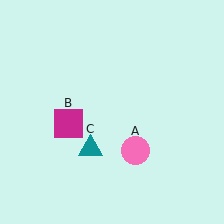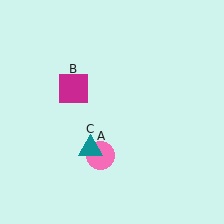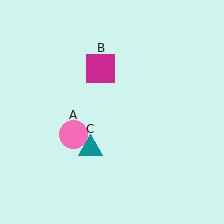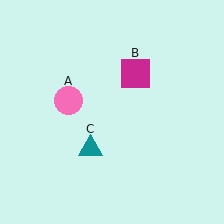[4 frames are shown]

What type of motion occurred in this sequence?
The pink circle (object A), magenta square (object B) rotated clockwise around the center of the scene.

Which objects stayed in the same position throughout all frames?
Teal triangle (object C) remained stationary.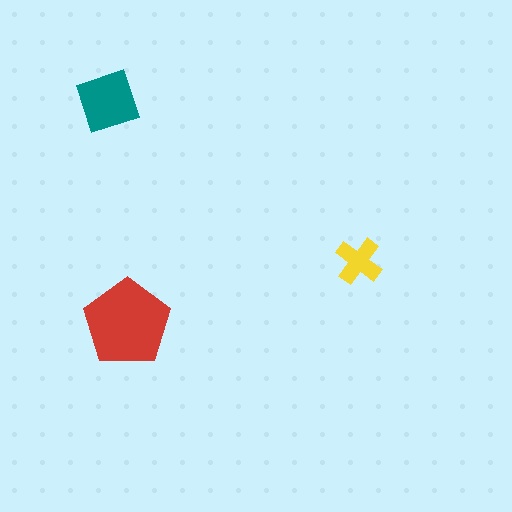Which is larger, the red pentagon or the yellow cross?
The red pentagon.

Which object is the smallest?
The yellow cross.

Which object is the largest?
The red pentagon.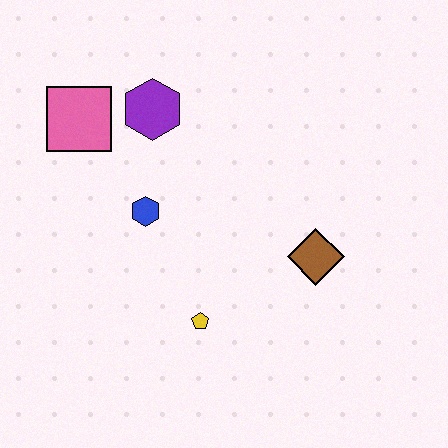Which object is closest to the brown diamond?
The yellow pentagon is closest to the brown diamond.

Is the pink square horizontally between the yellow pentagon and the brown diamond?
No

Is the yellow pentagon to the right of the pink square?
Yes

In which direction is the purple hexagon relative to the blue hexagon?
The purple hexagon is above the blue hexagon.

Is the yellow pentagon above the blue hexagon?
No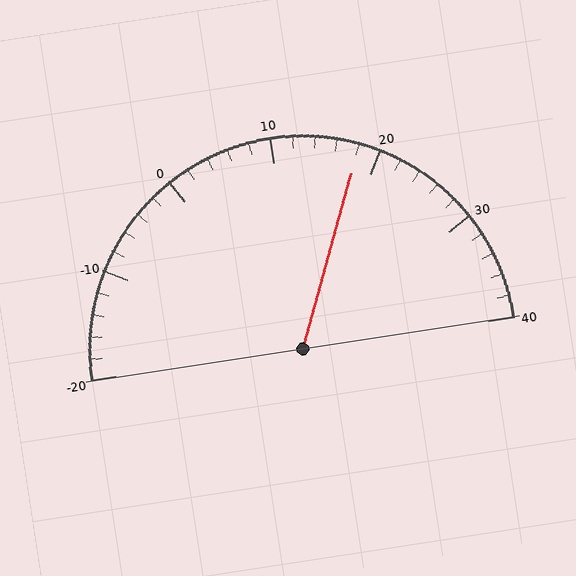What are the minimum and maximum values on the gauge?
The gauge ranges from -20 to 40.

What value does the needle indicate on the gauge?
The needle indicates approximately 18.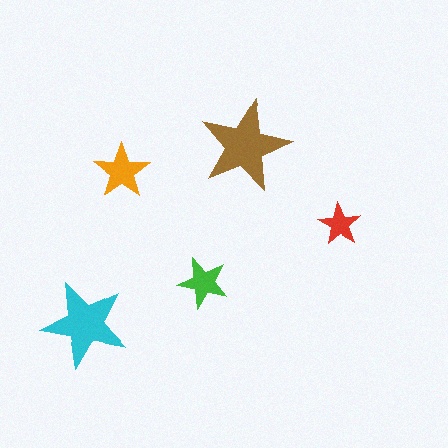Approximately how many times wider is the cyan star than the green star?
About 1.5 times wider.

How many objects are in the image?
There are 5 objects in the image.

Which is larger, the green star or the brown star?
The brown one.